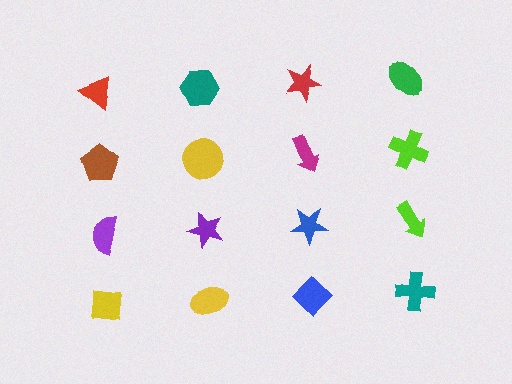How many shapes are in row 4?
4 shapes.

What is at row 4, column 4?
A teal cross.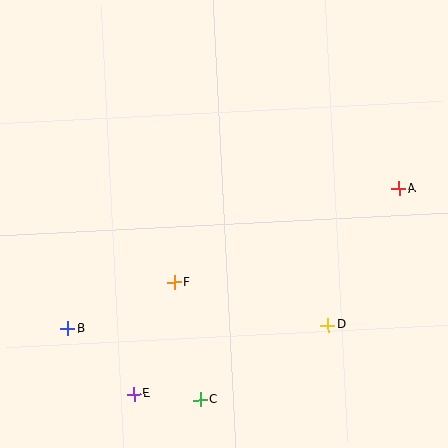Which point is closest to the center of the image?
Point F at (174, 282) is closest to the center.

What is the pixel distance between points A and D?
The distance between A and D is 154 pixels.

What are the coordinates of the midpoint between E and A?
The midpoint between E and A is at (266, 291).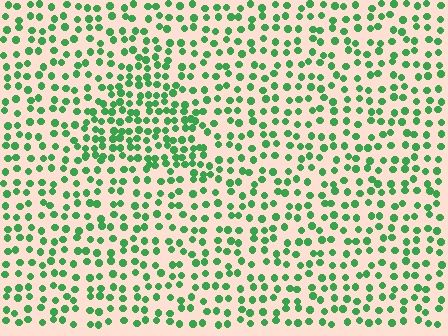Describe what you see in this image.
The image contains small green elements arranged at two different densities. A triangle-shaped region is visible where the elements are more densely packed than the surrounding area.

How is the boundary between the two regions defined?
The boundary is defined by a change in element density (approximately 1.7x ratio). All elements are the same color, size, and shape.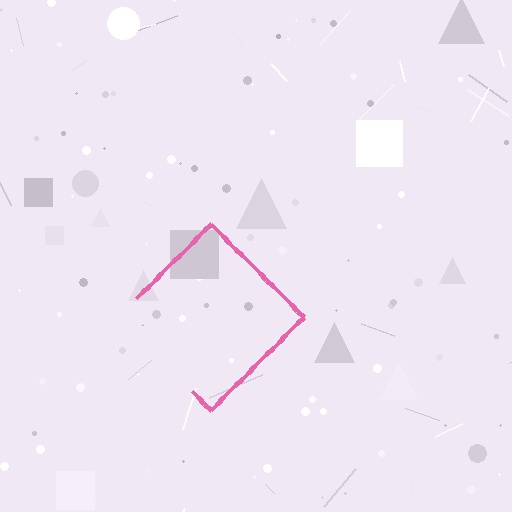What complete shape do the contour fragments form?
The contour fragments form a diamond.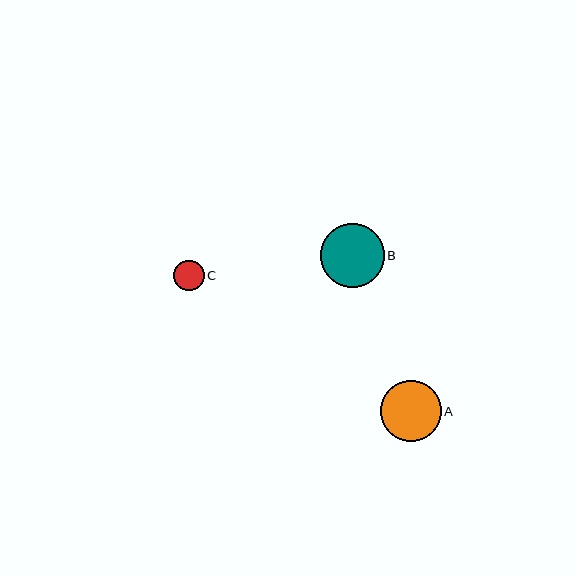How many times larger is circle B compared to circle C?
Circle B is approximately 2.1 times the size of circle C.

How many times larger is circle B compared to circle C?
Circle B is approximately 2.1 times the size of circle C.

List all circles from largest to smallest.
From largest to smallest: B, A, C.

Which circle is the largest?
Circle B is the largest with a size of approximately 64 pixels.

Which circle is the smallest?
Circle C is the smallest with a size of approximately 30 pixels.